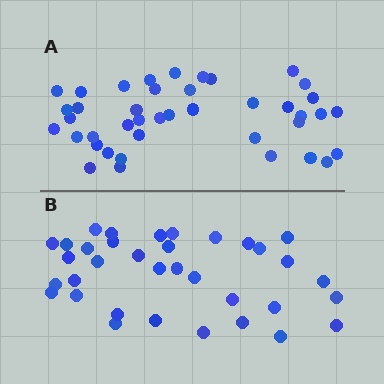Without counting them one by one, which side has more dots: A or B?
Region A (the top region) has more dots.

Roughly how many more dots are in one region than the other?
Region A has about 6 more dots than region B.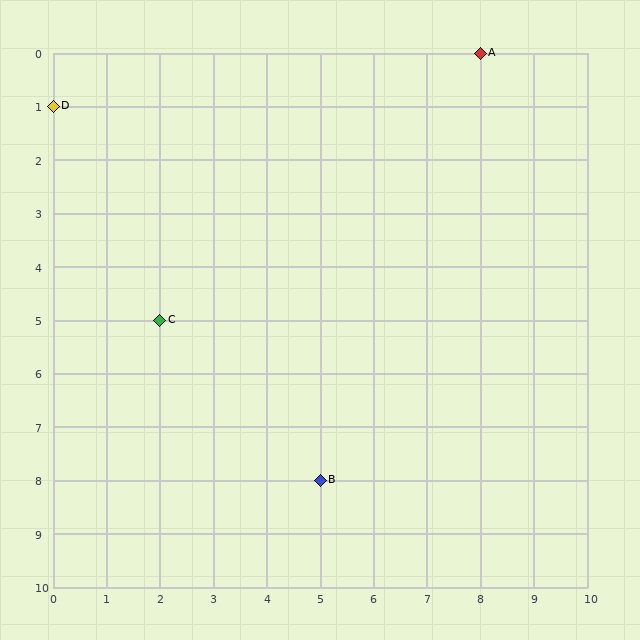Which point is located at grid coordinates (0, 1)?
Point D is at (0, 1).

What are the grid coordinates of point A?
Point A is at grid coordinates (8, 0).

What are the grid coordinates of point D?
Point D is at grid coordinates (0, 1).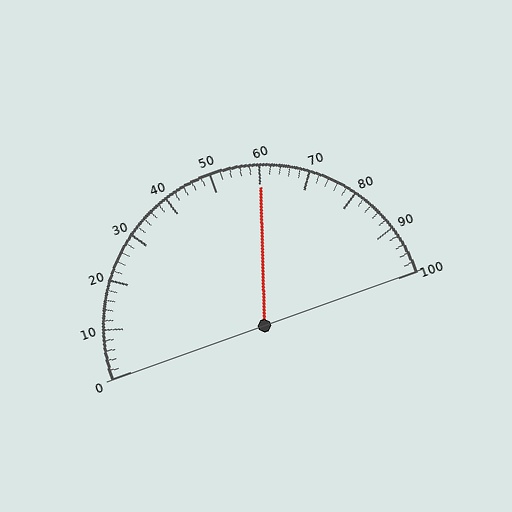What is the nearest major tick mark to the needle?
The nearest major tick mark is 60.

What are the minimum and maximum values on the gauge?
The gauge ranges from 0 to 100.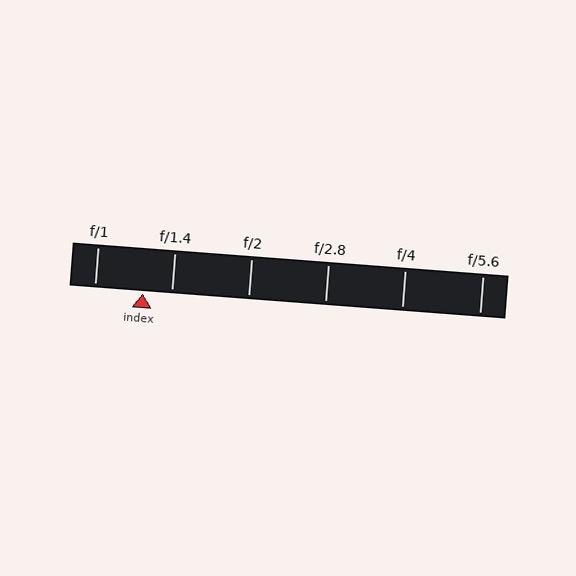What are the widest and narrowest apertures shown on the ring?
The widest aperture shown is f/1 and the narrowest is f/5.6.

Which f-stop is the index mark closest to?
The index mark is closest to f/1.4.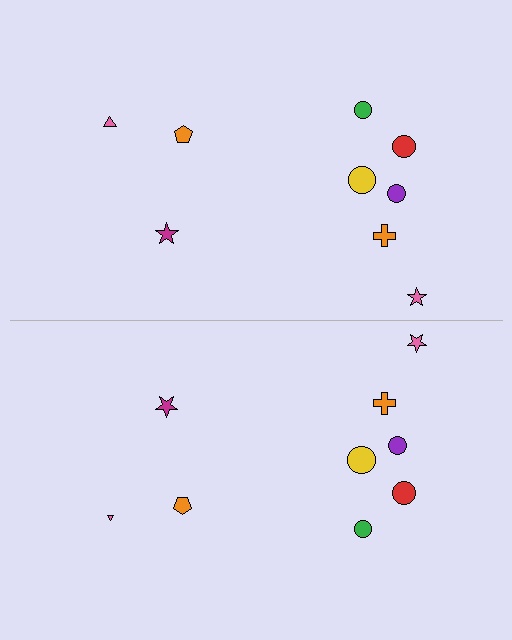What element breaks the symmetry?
The pink triangle on the bottom side has a different size than its mirror counterpart.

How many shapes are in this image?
There are 18 shapes in this image.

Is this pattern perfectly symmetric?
No, the pattern is not perfectly symmetric. The pink triangle on the bottom side has a different size than its mirror counterpart.